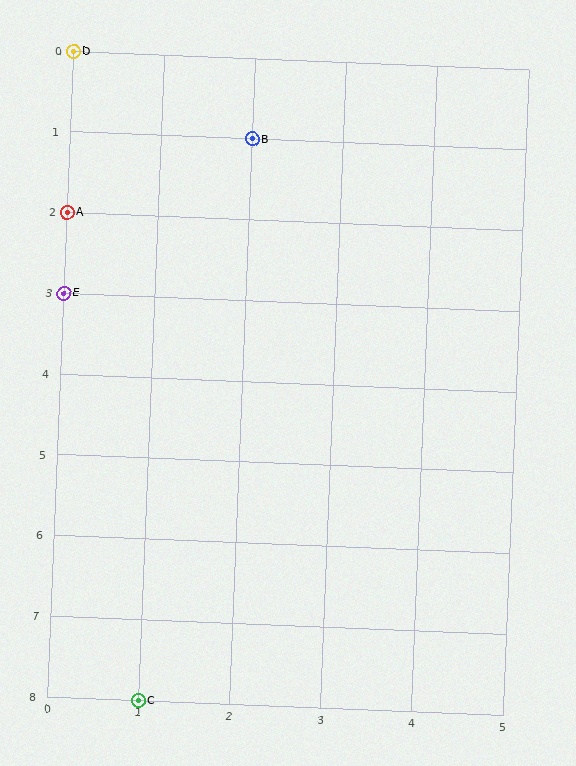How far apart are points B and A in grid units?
Points B and A are 2 columns and 1 row apart (about 2.2 grid units diagonally).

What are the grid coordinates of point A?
Point A is at grid coordinates (0, 2).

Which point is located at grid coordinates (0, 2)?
Point A is at (0, 2).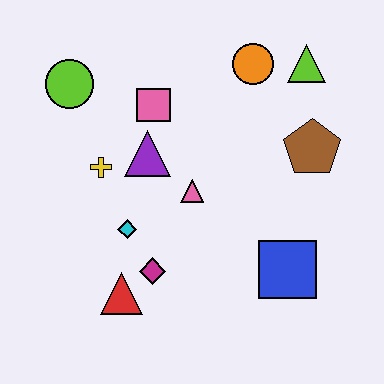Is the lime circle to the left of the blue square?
Yes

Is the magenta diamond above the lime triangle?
No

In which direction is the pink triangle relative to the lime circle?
The pink triangle is to the right of the lime circle.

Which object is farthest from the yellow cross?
The lime triangle is farthest from the yellow cross.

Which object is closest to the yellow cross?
The purple triangle is closest to the yellow cross.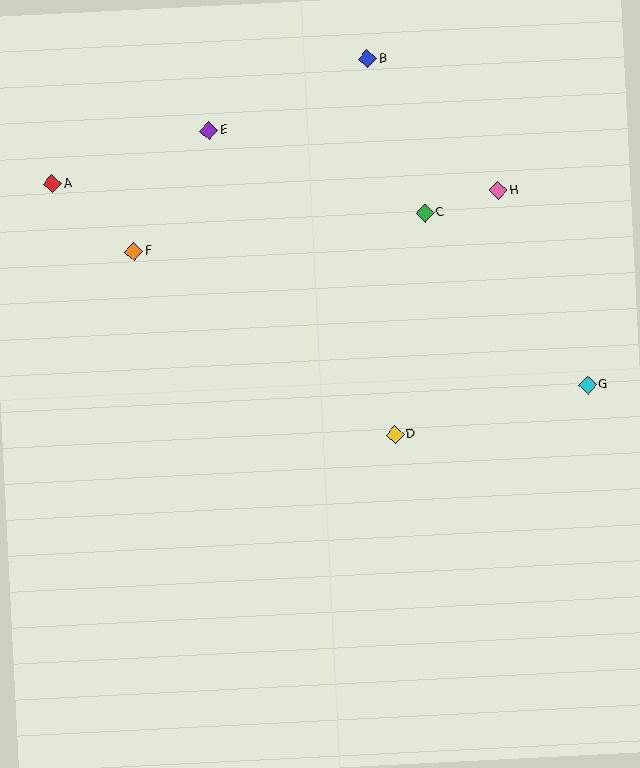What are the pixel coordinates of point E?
Point E is at (209, 131).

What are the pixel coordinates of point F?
Point F is at (134, 251).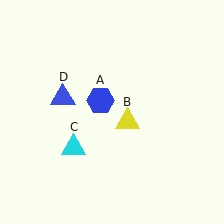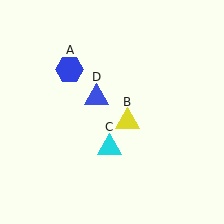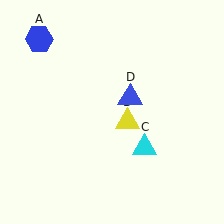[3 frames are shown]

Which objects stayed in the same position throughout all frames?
Yellow triangle (object B) remained stationary.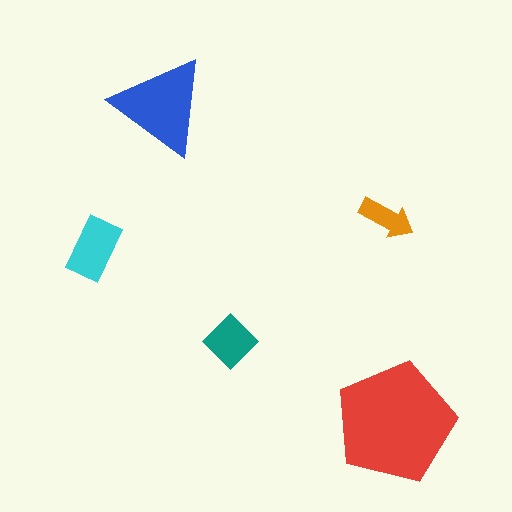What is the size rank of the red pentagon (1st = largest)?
1st.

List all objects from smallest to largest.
The orange arrow, the teal diamond, the cyan rectangle, the blue triangle, the red pentagon.